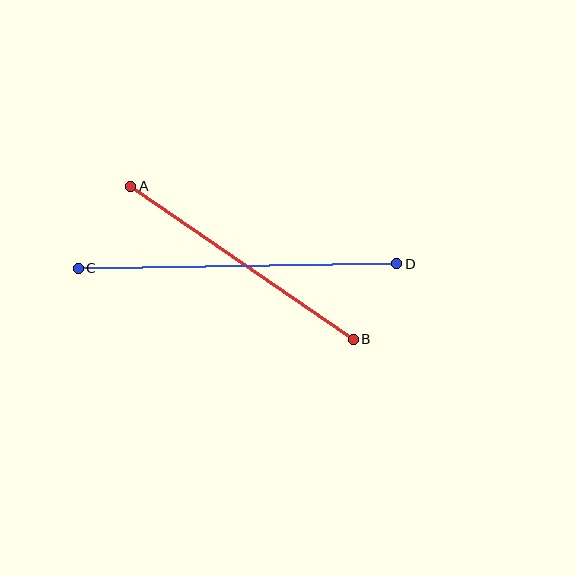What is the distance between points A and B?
The distance is approximately 270 pixels.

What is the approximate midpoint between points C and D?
The midpoint is at approximately (238, 266) pixels.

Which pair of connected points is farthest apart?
Points C and D are farthest apart.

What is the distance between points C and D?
The distance is approximately 319 pixels.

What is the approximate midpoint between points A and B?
The midpoint is at approximately (242, 263) pixels.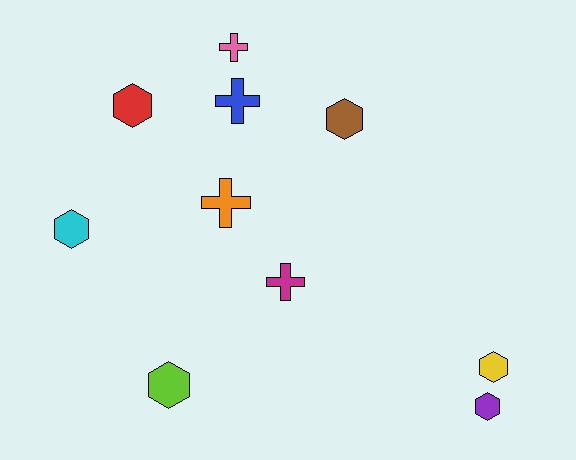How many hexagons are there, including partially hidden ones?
There are 6 hexagons.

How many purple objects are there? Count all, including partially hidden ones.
There is 1 purple object.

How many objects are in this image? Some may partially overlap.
There are 10 objects.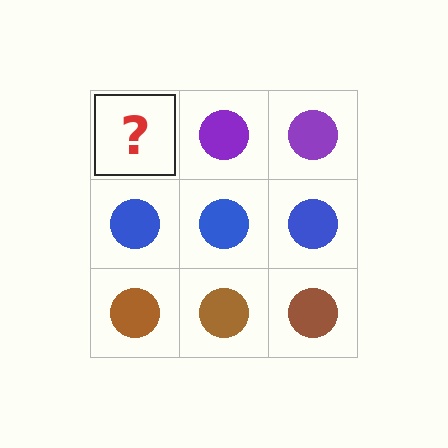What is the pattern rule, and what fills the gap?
The rule is that each row has a consistent color. The gap should be filled with a purple circle.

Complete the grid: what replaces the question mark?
The question mark should be replaced with a purple circle.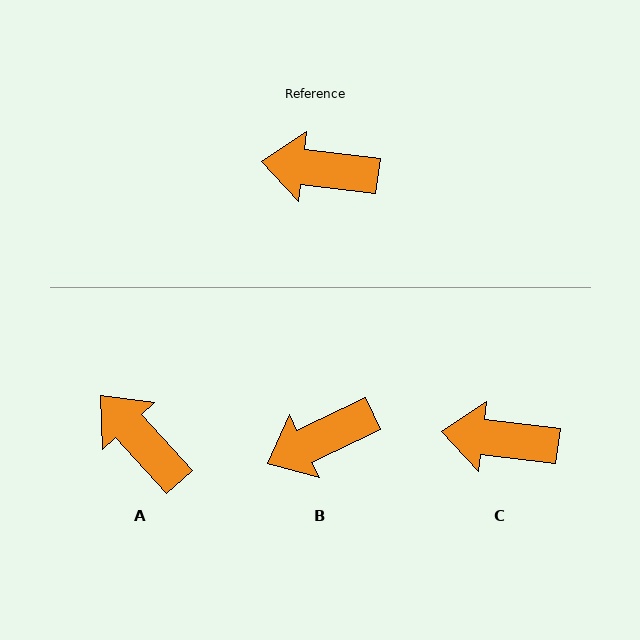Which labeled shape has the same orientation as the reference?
C.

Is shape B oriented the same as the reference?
No, it is off by about 32 degrees.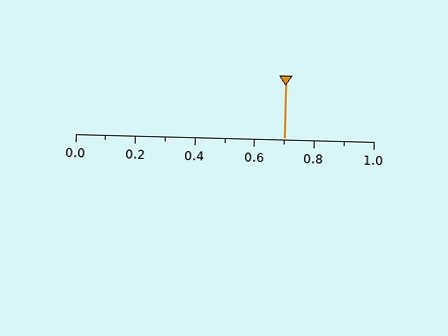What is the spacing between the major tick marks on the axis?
The major ticks are spaced 0.2 apart.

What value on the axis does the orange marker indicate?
The marker indicates approximately 0.7.